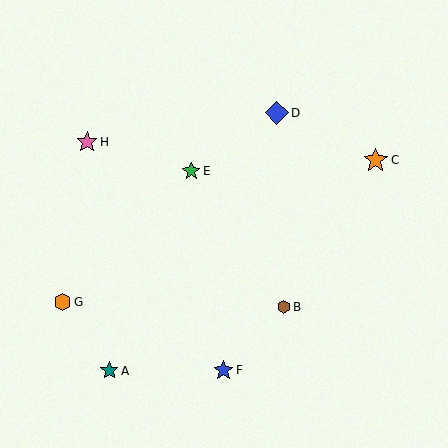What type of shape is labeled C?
Shape C is an orange star.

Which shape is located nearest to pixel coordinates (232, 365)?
The blue star (labeled F) at (223, 370) is nearest to that location.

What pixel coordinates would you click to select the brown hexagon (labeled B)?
Click at (284, 307) to select the brown hexagon B.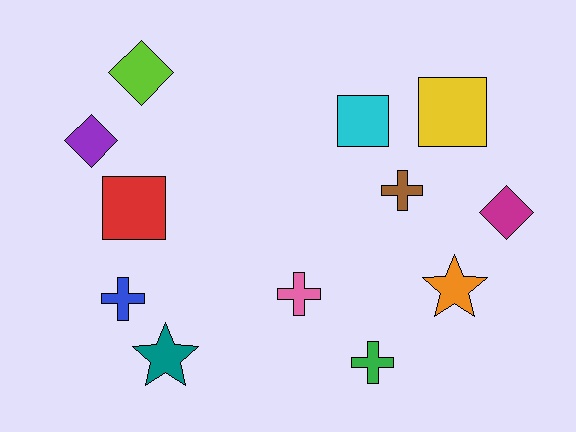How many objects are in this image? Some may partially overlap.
There are 12 objects.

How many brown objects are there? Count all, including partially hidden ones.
There is 1 brown object.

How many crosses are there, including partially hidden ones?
There are 4 crosses.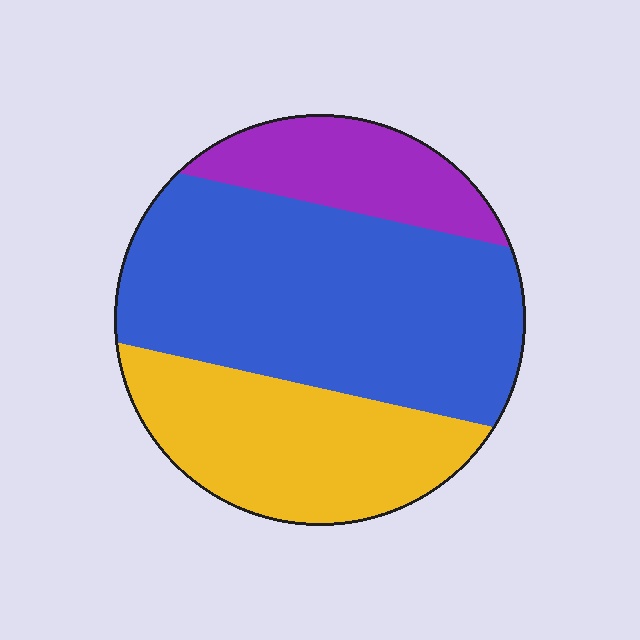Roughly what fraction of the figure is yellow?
Yellow covers 30% of the figure.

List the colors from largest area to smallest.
From largest to smallest: blue, yellow, purple.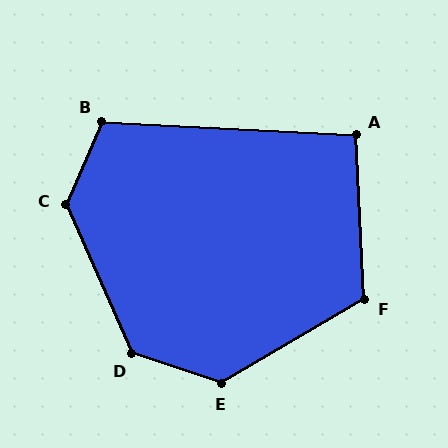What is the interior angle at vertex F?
Approximately 118 degrees (obtuse).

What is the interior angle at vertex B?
Approximately 111 degrees (obtuse).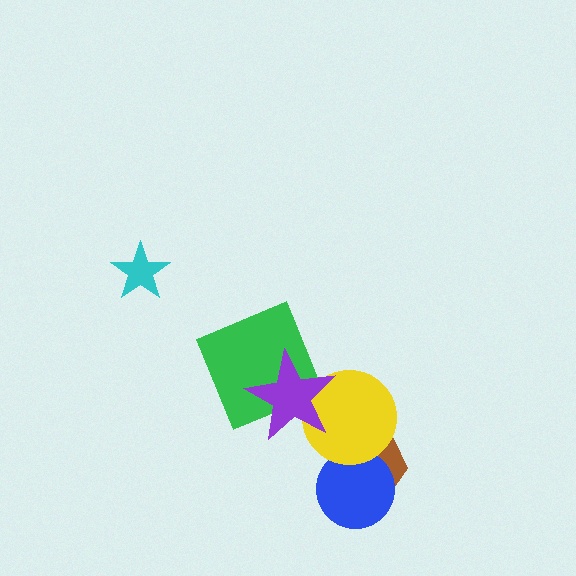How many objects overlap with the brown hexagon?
2 objects overlap with the brown hexagon.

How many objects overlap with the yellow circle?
3 objects overlap with the yellow circle.